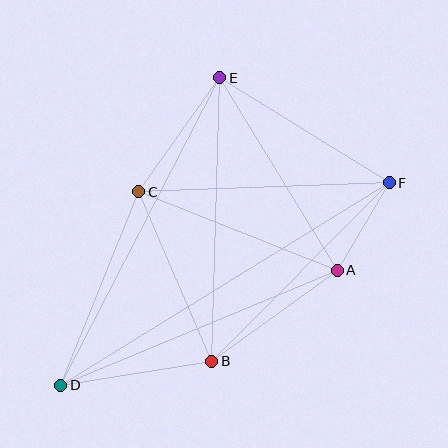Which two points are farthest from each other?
Points D and F are farthest from each other.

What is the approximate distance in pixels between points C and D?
The distance between C and D is approximately 209 pixels.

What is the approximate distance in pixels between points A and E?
The distance between A and E is approximately 226 pixels.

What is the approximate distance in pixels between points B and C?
The distance between B and C is approximately 184 pixels.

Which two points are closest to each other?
Points A and F are closest to each other.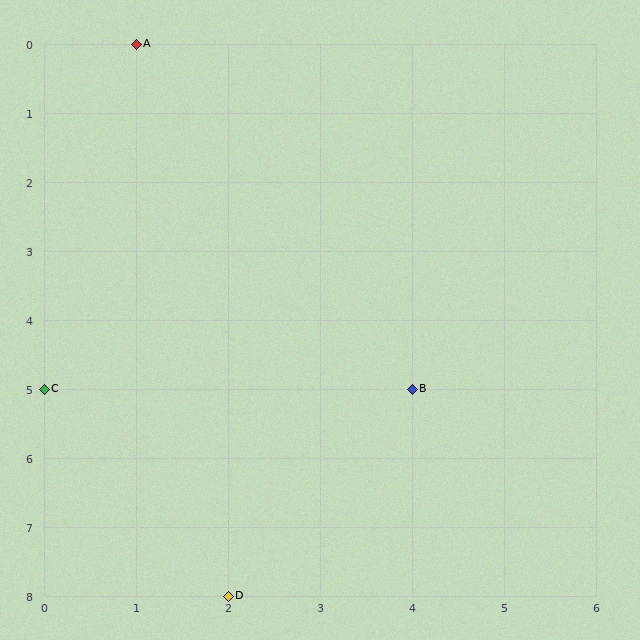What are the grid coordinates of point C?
Point C is at grid coordinates (0, 5).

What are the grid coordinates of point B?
Point B is at grid coordinates (4, 5).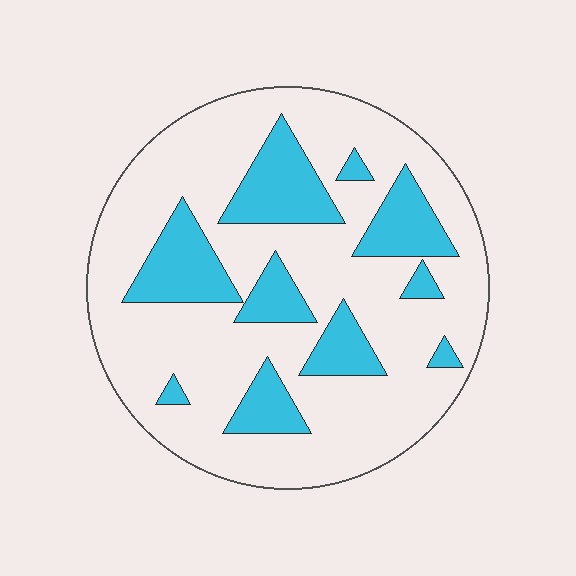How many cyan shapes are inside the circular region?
10.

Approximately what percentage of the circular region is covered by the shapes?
Approximately 25%.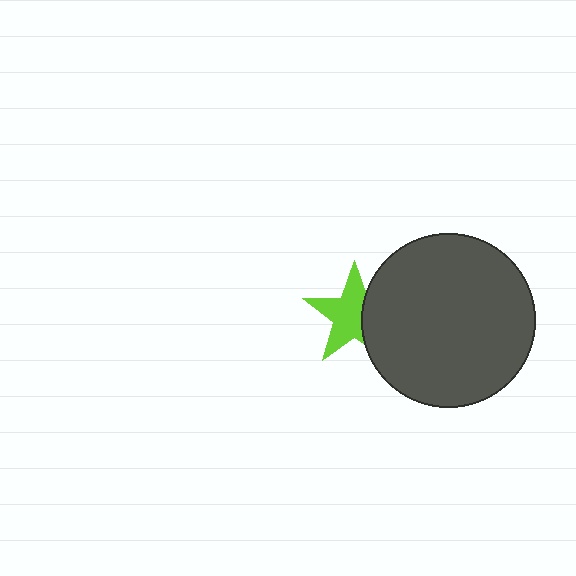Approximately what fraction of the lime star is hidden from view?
Roughly 35% of the lime star is hidden behind the dark gray circle.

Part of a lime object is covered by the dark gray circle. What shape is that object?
It is a star.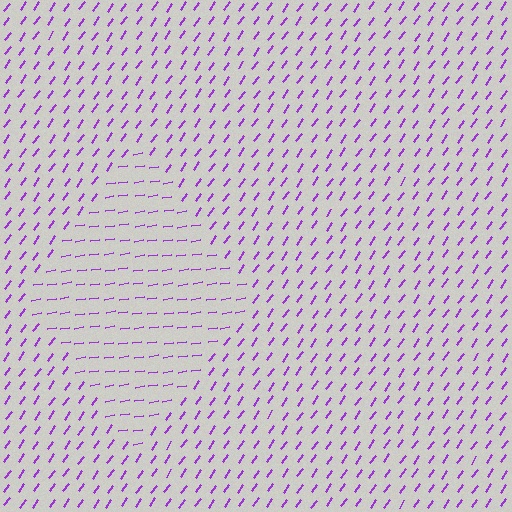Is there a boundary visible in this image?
Yes, there is a texture boundary formed by a change in line orientation.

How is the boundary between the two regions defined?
The boundary is defined purely by a change in line orientation (approximately 45 degrees difference). All lines are the same color and thickness.